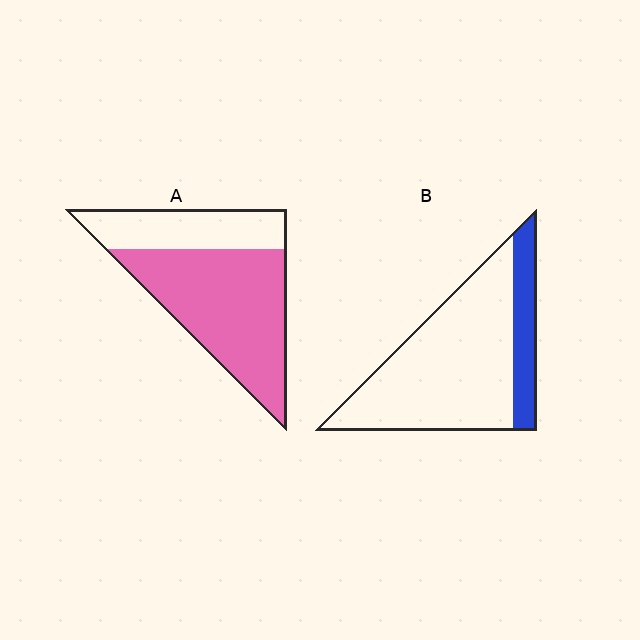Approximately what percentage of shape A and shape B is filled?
A is approximately 65% and B is approximately 20%.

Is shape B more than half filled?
No.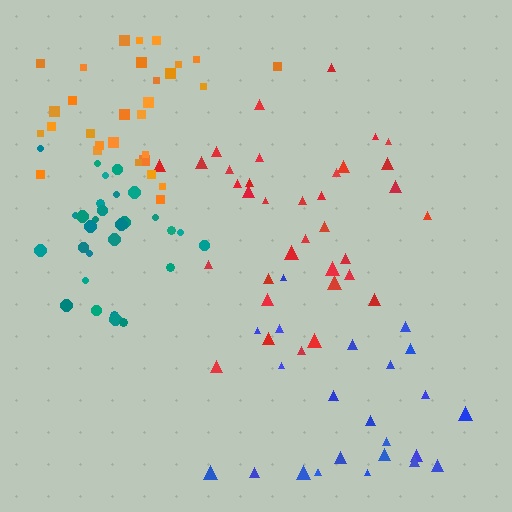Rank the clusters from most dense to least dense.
teal, red, orange, blue.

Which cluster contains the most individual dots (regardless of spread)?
Red (35).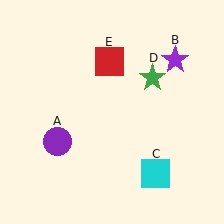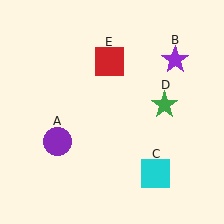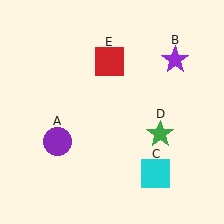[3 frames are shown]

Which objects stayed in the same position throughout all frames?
Purple circle (object A) and purple star (object B) and cyan square (object C) and red square (object E) remained stationary.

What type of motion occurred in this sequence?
The green star (object D) rotated clockwise around the center of the scene.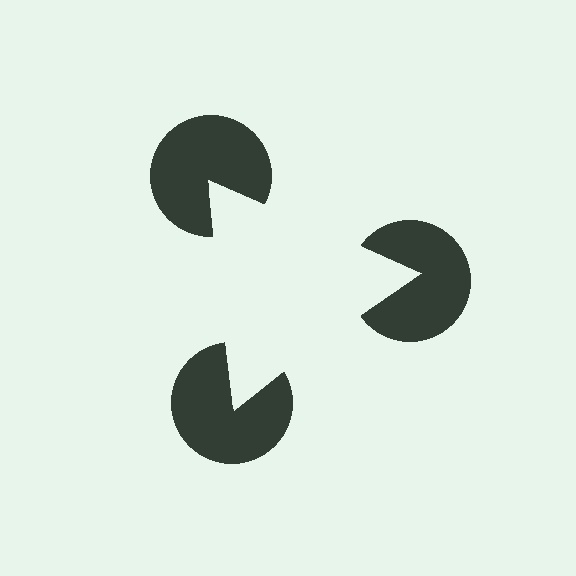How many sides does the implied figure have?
3 sides.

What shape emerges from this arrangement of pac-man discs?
An illusory triangle — its edges are inferred from the aligned wedge cuts in the pac-man discs, not physically drawn.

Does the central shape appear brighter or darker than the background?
It typically appears slightly brighter than the background, even though no actual brightness change is drawn.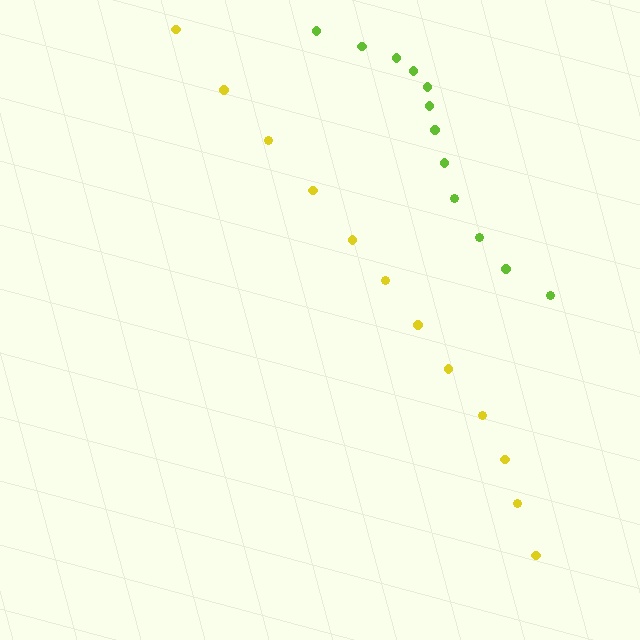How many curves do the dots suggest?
There are 2 distinct paths.